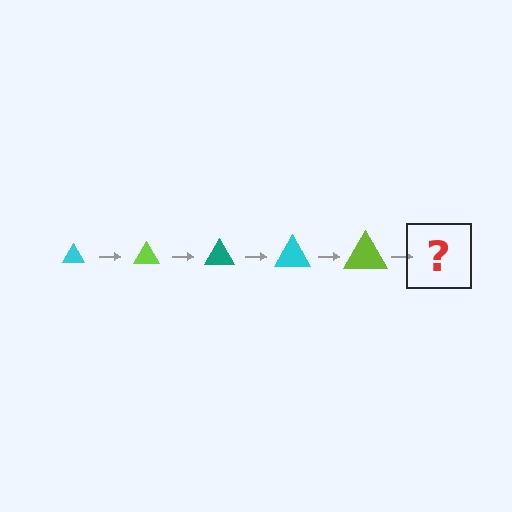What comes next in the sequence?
The next element should be a teal triangle, larger than the previous one.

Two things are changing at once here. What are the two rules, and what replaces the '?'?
The two rules are that the triangle grows larger each step and the color cycles through cyan, lime, and teal. The '?' should be a teal triangle, larger than the previous one.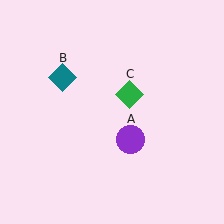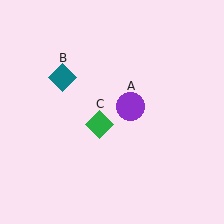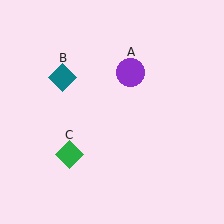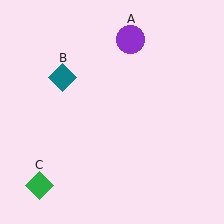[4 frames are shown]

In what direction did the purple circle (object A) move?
The purple circle (object A) moved up.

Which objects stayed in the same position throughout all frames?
Teal diamond (object B) remained stationary.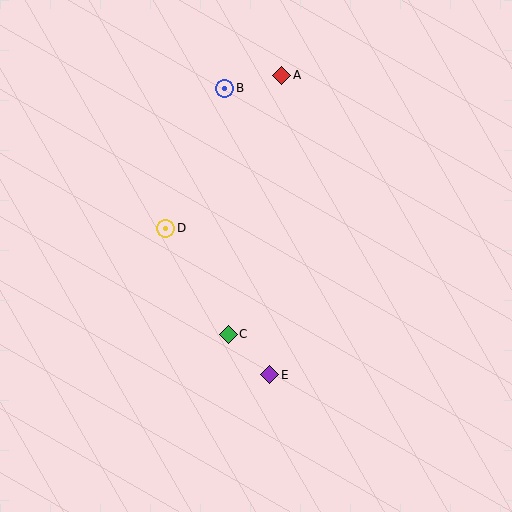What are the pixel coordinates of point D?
Point D is at (166, 228).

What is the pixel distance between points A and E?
The distance between A and E is 299 pixels.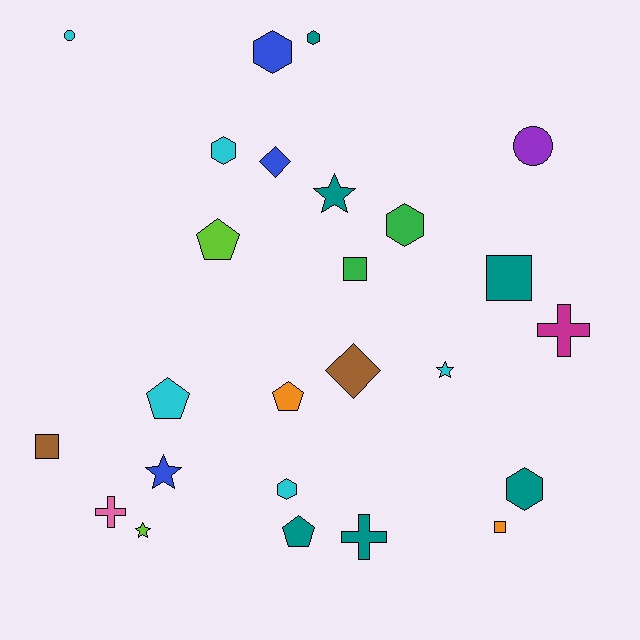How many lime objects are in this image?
There are 2 lime objects.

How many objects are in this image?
There are 25 objects.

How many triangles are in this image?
There are no triangles.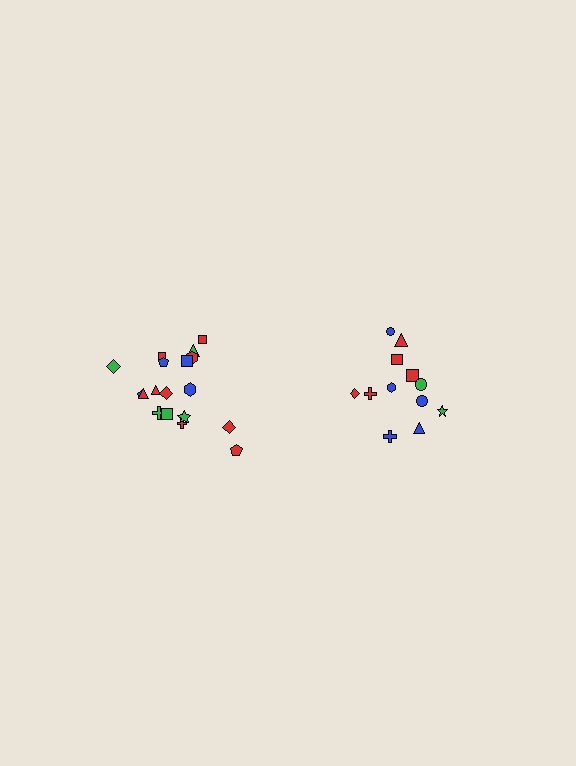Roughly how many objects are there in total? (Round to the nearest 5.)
Roughly 30 objects in total.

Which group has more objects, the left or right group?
The left group.